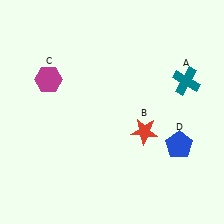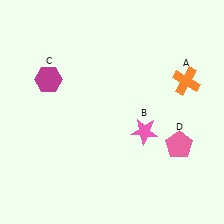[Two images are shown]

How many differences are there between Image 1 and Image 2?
There are 3 differences between the two images.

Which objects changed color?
A changed from teal to orange. B changed from red to pink. D changed from blue to pink.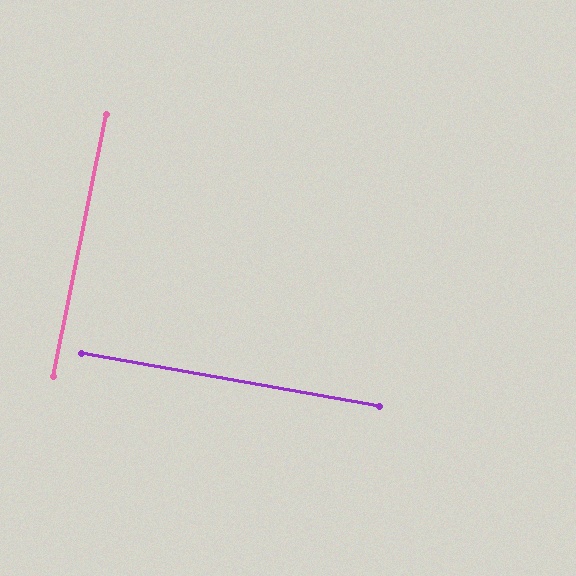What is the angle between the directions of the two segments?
Approximately 89 degrees.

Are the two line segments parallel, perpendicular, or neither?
Perpendicular — they meet at approximately 89°.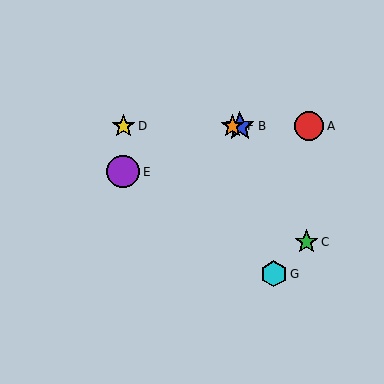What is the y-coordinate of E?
Object E is at y≈172.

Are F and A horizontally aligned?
Yes, both are at y≈126.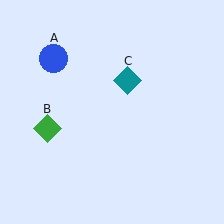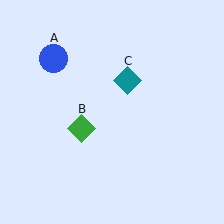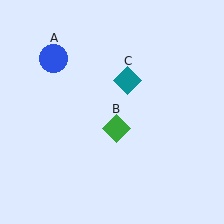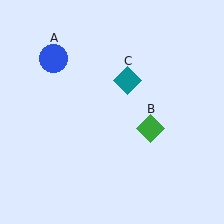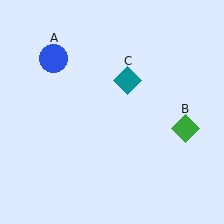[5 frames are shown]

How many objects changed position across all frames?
1 object changed position: green diamond (object B).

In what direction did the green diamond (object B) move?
The green diamond (object B) moved right.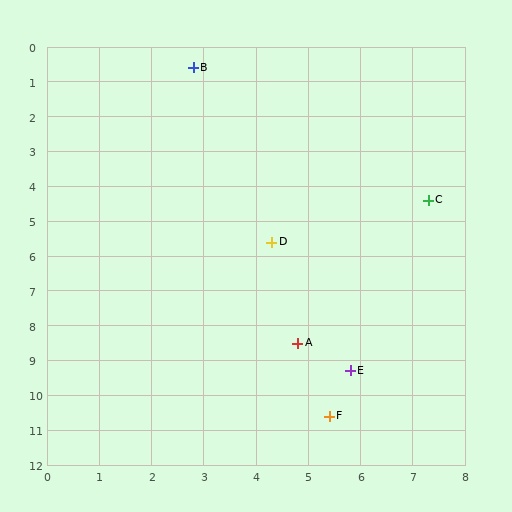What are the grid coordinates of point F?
Point F is at approximately (5.4, 10.6).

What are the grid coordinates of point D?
Point D is at approximately (4.3, 5.6).